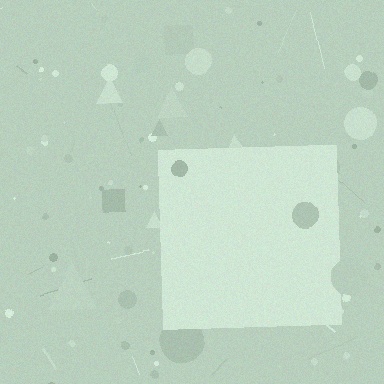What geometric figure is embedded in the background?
A square is embedded in the background.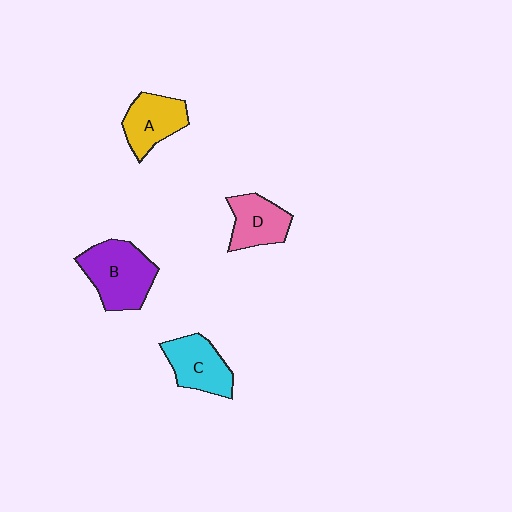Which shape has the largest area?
Shape B (purple).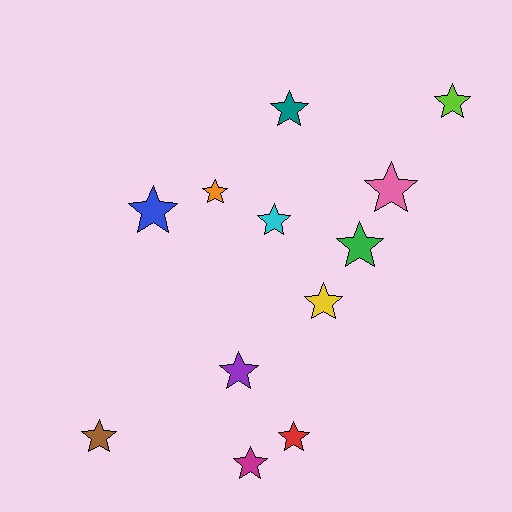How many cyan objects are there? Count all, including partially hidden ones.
There is 1 cyan object.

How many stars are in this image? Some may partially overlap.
There are 12 stars.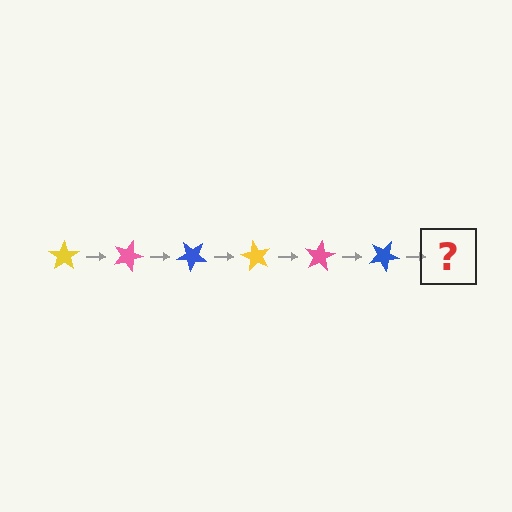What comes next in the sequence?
The next element should be a yellow star, rotated 120 degrees from the start.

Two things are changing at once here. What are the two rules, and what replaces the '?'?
The two rules are that it rotates 20 degrees each step and the color cycles through yellow, pink, and blue. The '?' should be a yellow star, rotated 120 degrees from the start.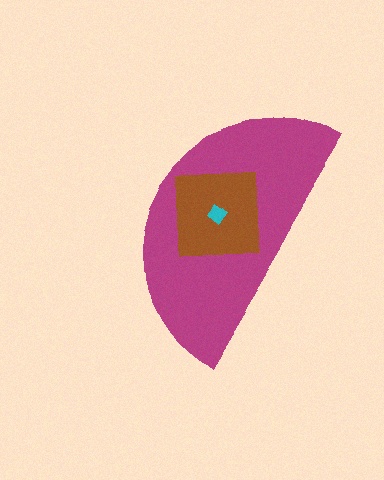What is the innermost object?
The cyan diamond.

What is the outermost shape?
The magenta semicircle.